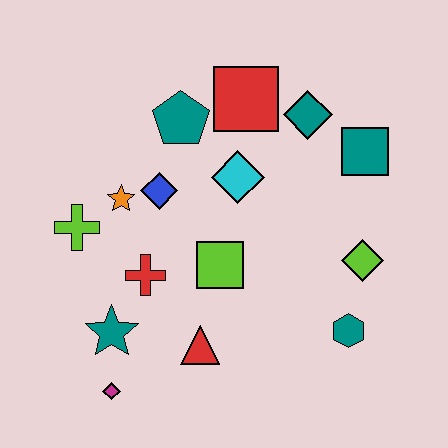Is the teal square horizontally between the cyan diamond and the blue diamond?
No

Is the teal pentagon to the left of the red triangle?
Yes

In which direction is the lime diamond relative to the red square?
The lime diamond is below the red square.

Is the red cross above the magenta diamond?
Yes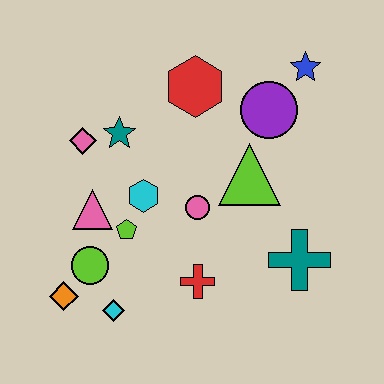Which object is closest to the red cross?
The pink circle is closest to the red cross.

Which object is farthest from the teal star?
The teal cross is farthest from the teal star.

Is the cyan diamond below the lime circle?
Yes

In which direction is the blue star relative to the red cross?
The blue star is above the red cross.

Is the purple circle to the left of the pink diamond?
No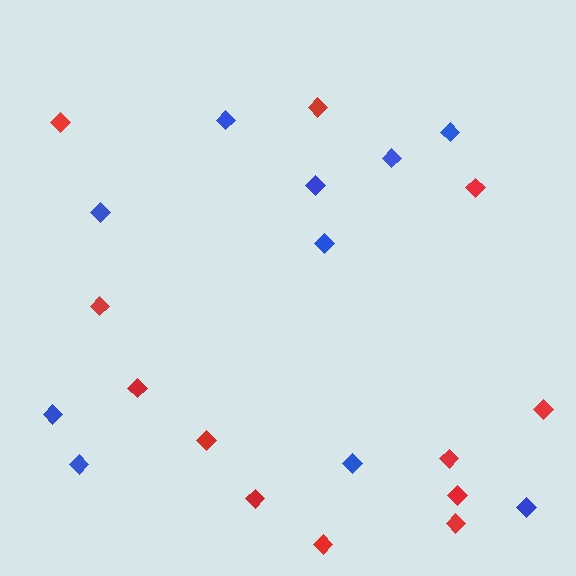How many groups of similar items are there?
There are 2 groups: one group of blue diamonds (10) and one group of red diamonds (12).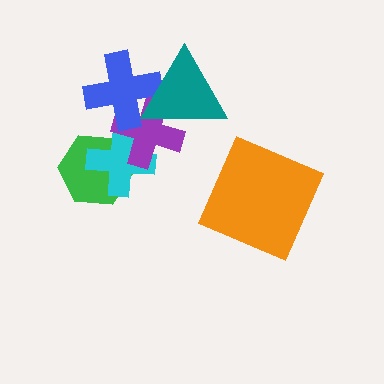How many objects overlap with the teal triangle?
2 objects overlap with the teal triangle.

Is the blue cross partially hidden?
Yes, it is partially covered by another shape.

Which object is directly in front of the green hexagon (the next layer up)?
The cyan cross is directly in front of the green hexagon.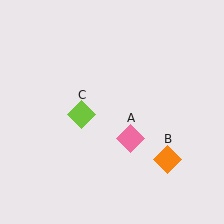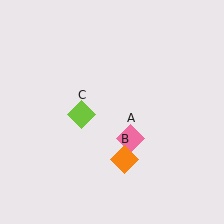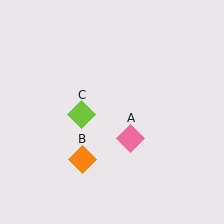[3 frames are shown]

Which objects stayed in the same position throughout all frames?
Pink diamond (object A) and lime diamond (object C) remained stationary.